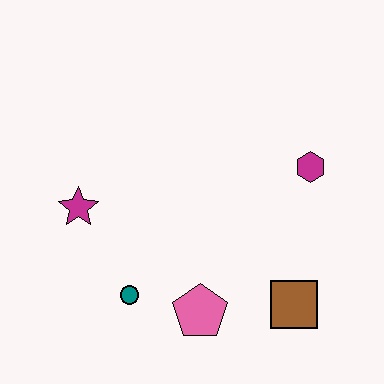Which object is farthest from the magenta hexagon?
The magenta star is farthest from the magenta hexagon.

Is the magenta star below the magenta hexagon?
Yes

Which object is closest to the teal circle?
The pink pentagon is closest to the teal circle.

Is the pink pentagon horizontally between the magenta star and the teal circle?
No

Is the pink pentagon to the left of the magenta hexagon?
Yes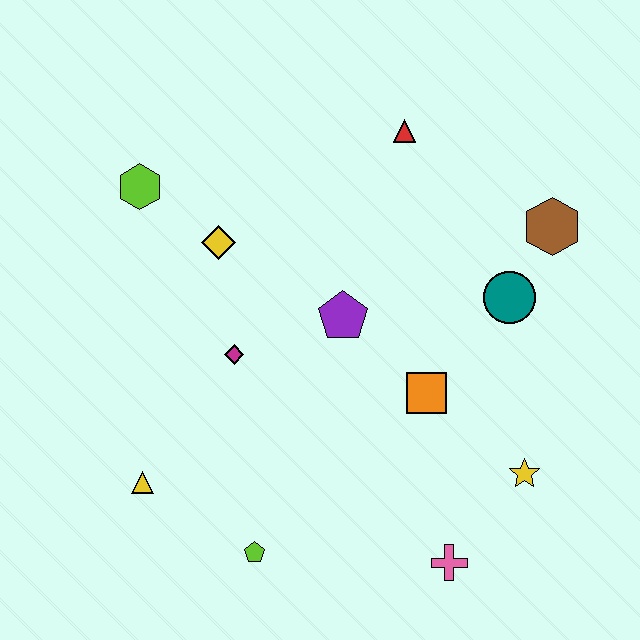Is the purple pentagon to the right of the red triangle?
No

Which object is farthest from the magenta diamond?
The brown hexagon is farthest from the magenta diamond.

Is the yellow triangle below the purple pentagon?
Yes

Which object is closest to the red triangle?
The brown hexagon is closest to the red triangle.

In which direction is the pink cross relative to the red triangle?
The pink cross is below the red triangle.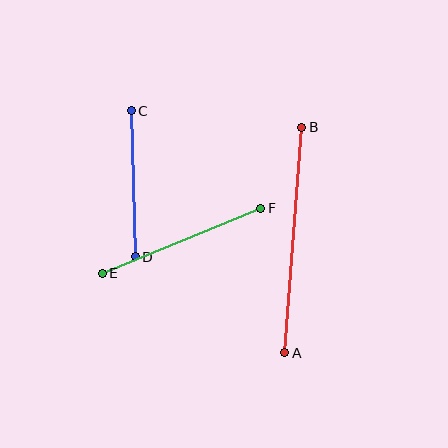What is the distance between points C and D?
The distance is approximately 146 pixels.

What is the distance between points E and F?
The distance is approximately 171 pixels.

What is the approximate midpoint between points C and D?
The midpoint is at approximately (133, 184) pixels.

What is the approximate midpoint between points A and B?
The midpoint is at approximately (293, 240) pixels.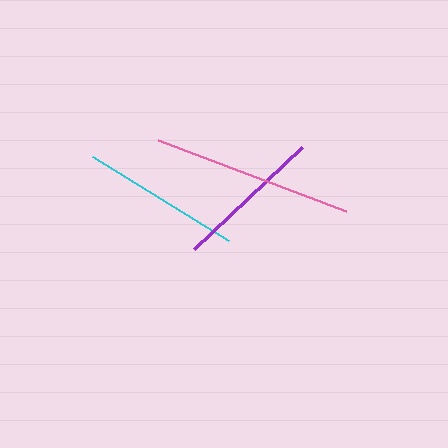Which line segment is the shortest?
The purple line is the shortest at approximately 148 pixels.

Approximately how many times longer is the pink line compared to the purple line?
The pink line is approximately 1.4 times the length of the purple line.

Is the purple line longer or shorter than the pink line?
The pink line is longer than the purple line.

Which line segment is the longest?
The pink line is the longest at approximately 201 pixels.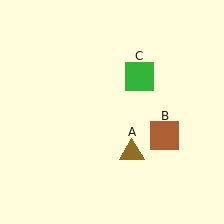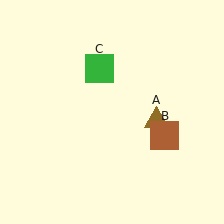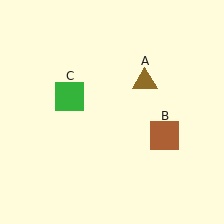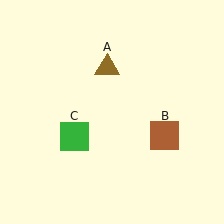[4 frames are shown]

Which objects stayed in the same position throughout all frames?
Brown square (object B) remained stationary.